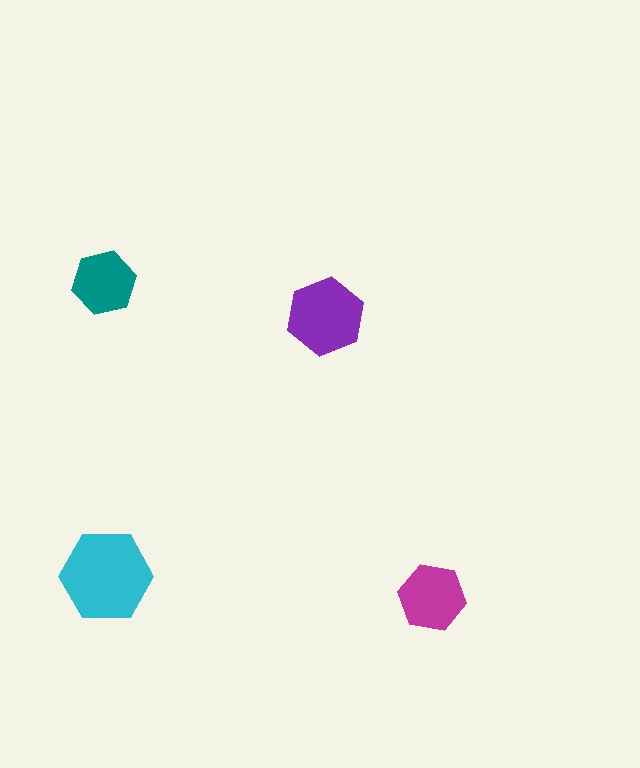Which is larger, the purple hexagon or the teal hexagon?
The purple one.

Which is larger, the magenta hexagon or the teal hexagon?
The magenta one.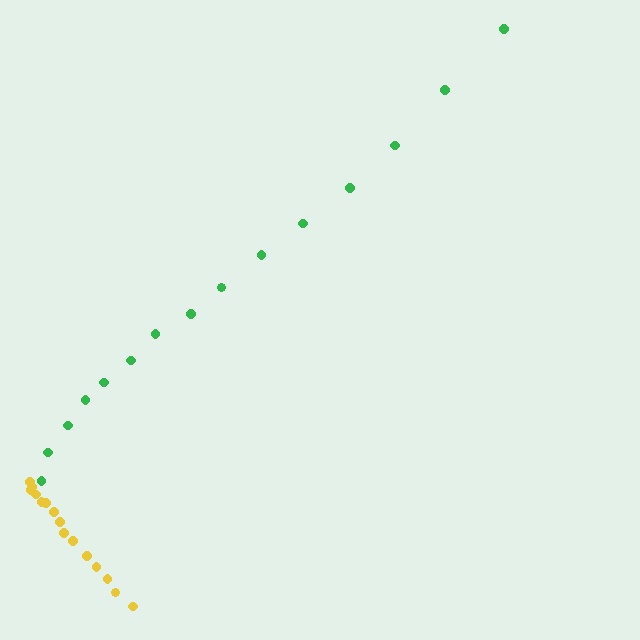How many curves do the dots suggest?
There are 2 distinct paths.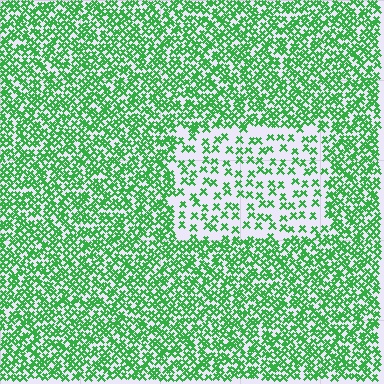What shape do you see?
I see a rectangle.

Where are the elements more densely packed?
The elements are more densely packed outside the rectangle boundary.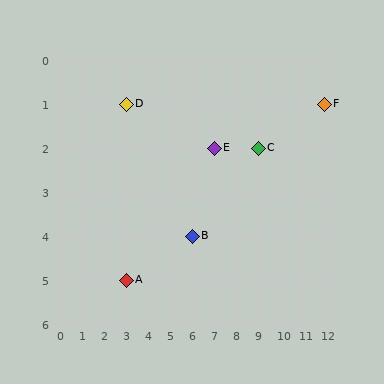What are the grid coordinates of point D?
Point D is at grid coordinates (3, 1).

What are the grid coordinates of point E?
Point E is at grid coordinates (7, 2).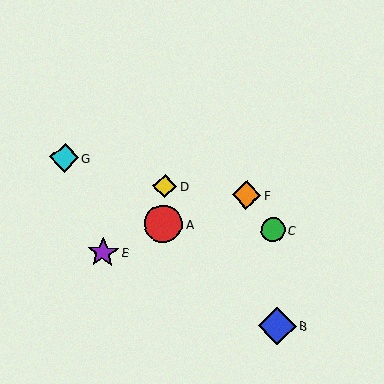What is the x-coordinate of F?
Object F is at x≈246.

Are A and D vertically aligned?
Yes, both are at x≈163.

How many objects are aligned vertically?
2 objects (A, D) are aligned vertically.